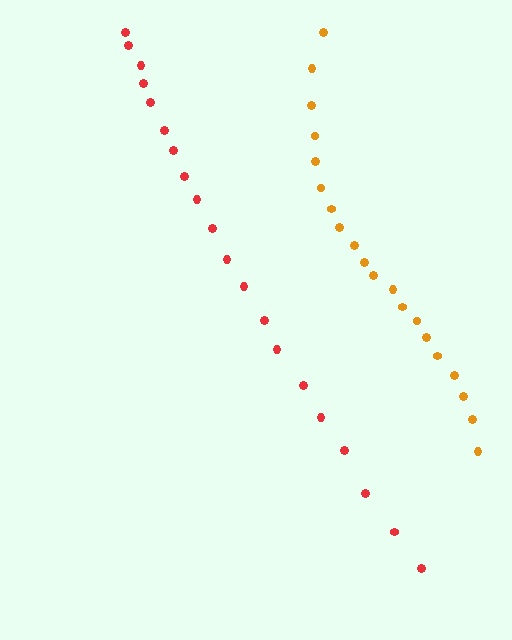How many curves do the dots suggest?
There are 2 distinct paths.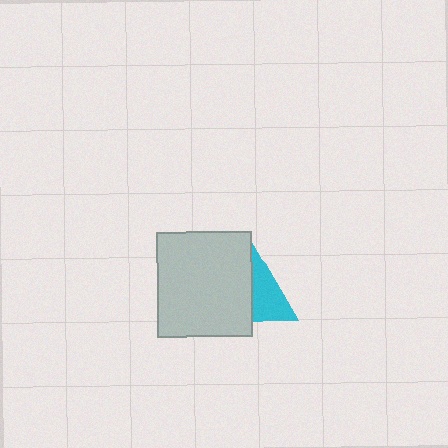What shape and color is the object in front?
The object in front is a light gray rectangle.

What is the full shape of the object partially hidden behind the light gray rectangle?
The partially hidden object is a cyan triangle.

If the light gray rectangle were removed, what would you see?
You would see the complete cyan triangle.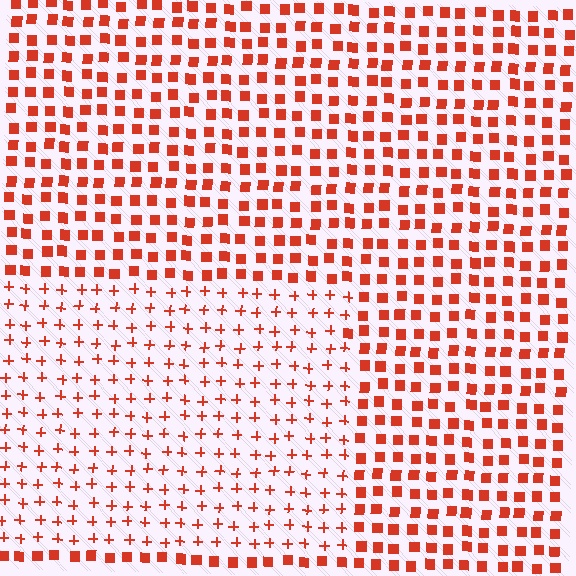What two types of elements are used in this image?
The image uses plus signs inside the rectangle region and squares outside it.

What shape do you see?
I see a rectangle.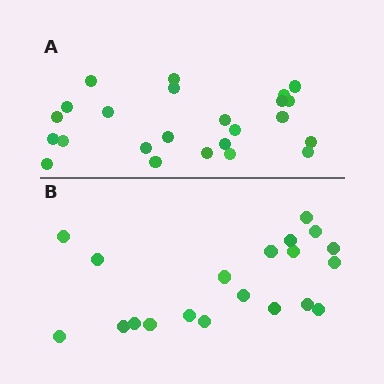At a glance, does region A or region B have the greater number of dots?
Region A (the top region) has more dots.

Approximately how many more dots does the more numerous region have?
Region A has about 4 more dots than region B.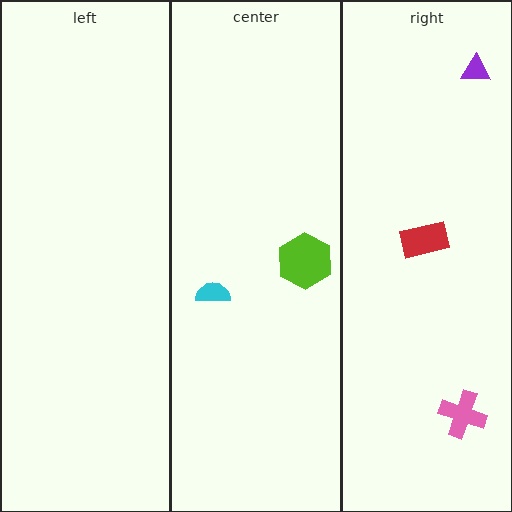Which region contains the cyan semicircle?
The center region.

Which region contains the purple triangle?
The right region.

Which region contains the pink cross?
The right region.